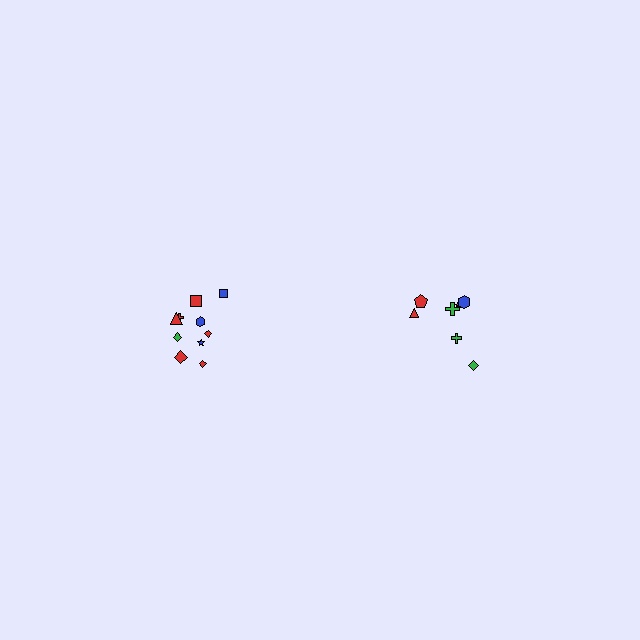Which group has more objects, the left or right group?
The left group.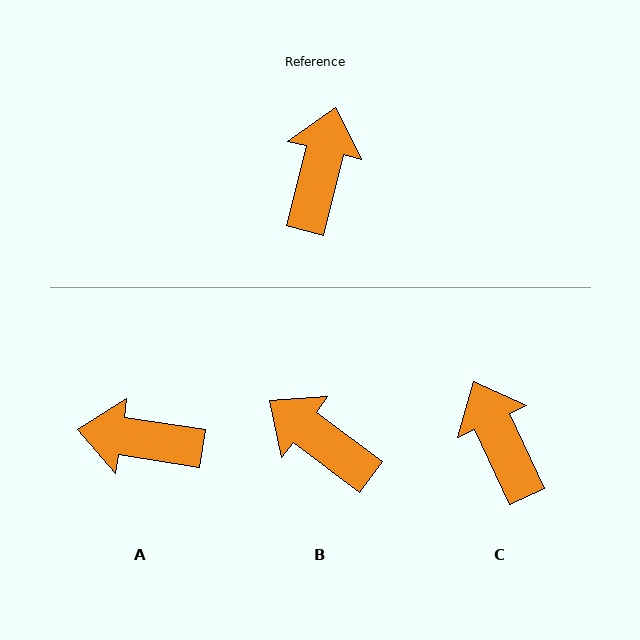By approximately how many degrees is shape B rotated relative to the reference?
Approximately 67 degrees counter-clockwise.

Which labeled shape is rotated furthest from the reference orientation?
A, about 95 degrees away.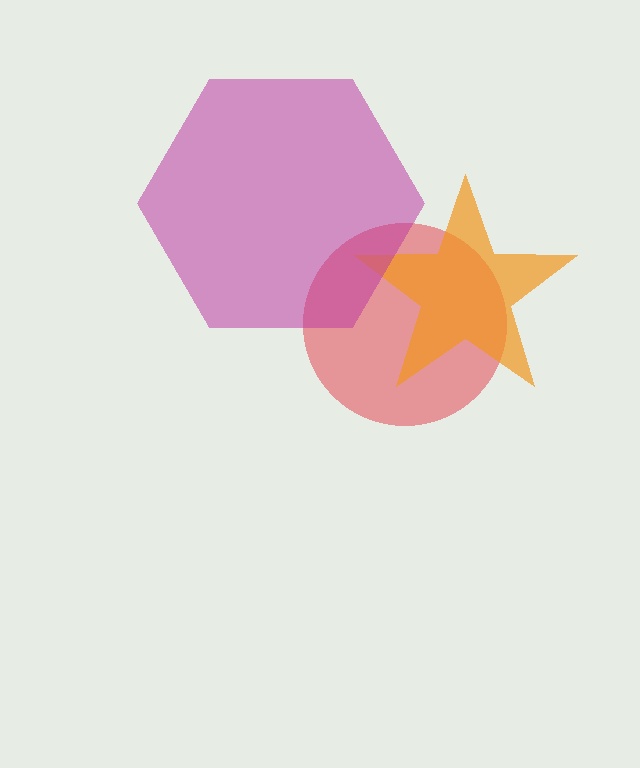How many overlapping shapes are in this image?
There are 3 overlapping shapes in the image.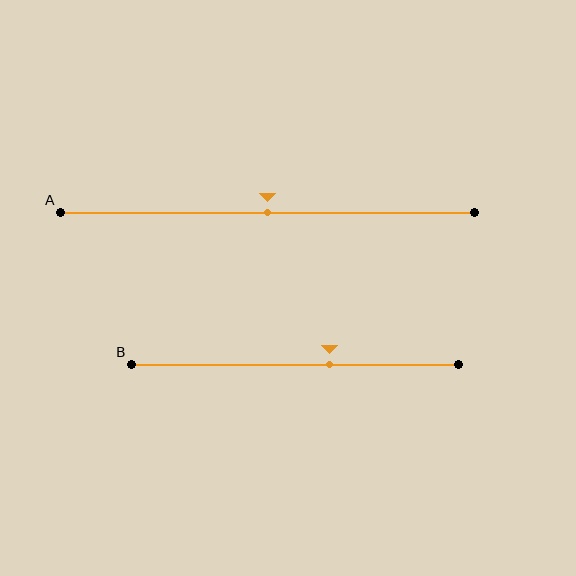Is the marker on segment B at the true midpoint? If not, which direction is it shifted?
No, the marker on segment B is shifted to the right by about 10% of the segment length.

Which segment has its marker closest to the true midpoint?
Segment A has its marker closest to the true midpoint.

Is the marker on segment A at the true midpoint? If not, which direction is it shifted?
Yes, the marker on segment A is at the true midpoint.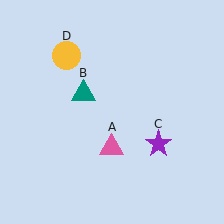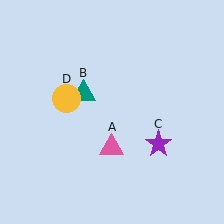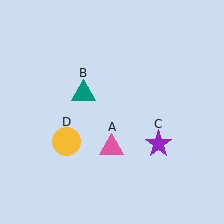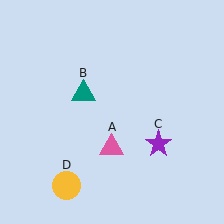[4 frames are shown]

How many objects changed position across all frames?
1 object changed position: yellow circle (object D).